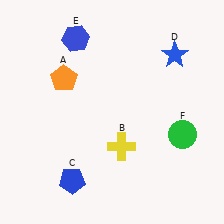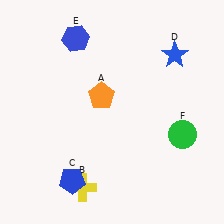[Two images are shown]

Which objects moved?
The objects that moved are: the orange pentagon (A), the yellow cross (B).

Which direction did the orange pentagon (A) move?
The orange pentagon (A) moved right.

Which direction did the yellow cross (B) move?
The yellow cross (B) moved down.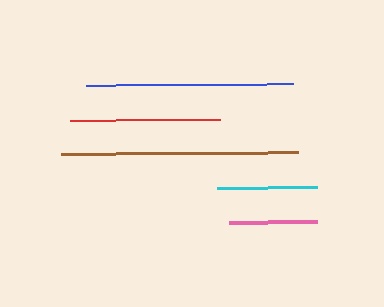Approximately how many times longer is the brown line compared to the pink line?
The brown line is approximately 2.7 times the length of the pink line.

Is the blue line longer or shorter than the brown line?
The brown line is longer than the blue line.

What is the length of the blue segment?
The blue segment is approximately 208 pixels long.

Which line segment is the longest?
The brown line is the longest at approximately 237 pixels.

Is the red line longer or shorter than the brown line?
The brown line is longer than the red line.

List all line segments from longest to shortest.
From longest to shortest: brown, blue, red, cyan, pink.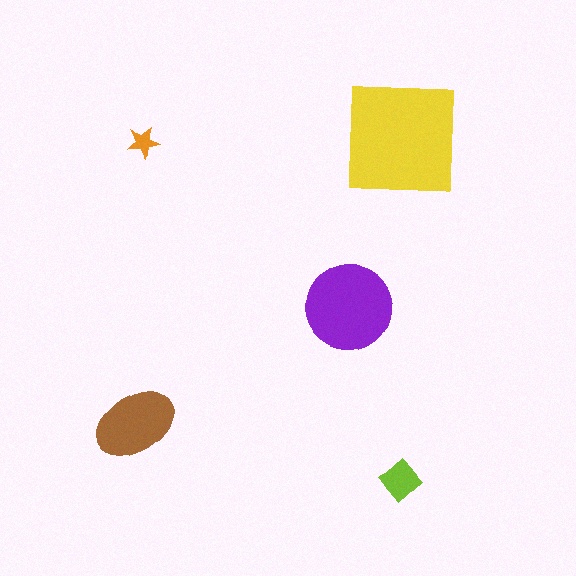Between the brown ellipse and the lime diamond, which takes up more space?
The brown ellipse.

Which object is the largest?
The yellow square.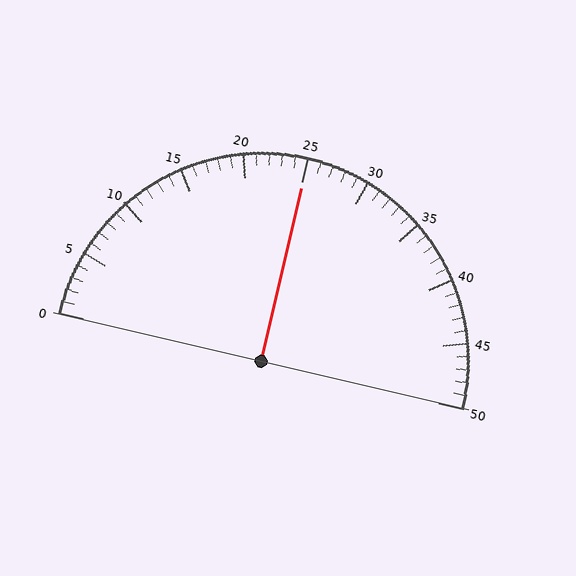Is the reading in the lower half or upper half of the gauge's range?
The reading is in the upper half of the range (0 to 50).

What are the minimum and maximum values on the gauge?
The gauge ranges from 0 to 50.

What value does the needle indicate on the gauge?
The needle indicates approximately 25.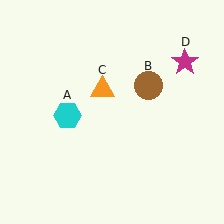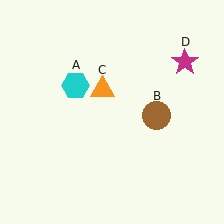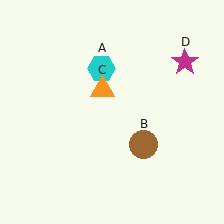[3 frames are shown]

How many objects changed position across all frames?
2 objects changed position: cyan hexagon (object A), brown circle (object B).